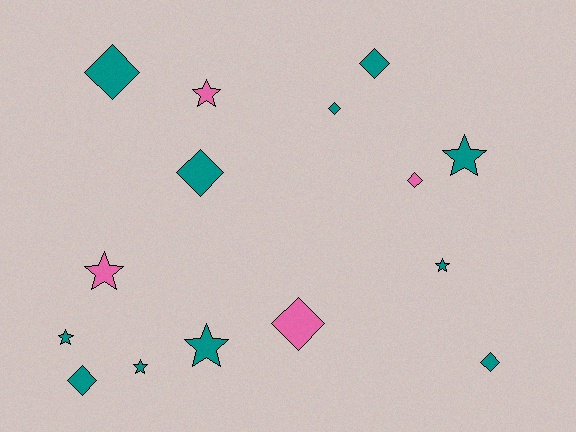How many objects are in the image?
There are 15 objects.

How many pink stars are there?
There are 2 pink stars.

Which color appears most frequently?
Teal, with 11 objects.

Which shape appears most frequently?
Diamond, with 8 objects.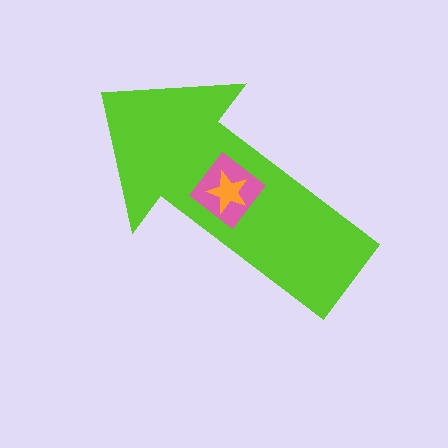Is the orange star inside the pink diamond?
Yes.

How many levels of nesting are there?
3.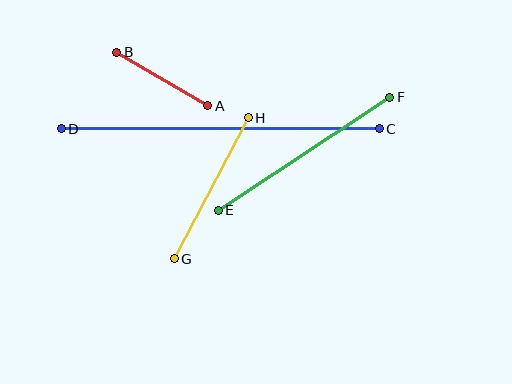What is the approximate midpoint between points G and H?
The midpoint is at approximately (211, 188) pixels.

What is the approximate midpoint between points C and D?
The midpoint is at approximately (220, 129) pixels.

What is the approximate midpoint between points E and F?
The midpoint is at approximately (304, 154) pixels.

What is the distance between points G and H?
The distance is approximately 159 pixels.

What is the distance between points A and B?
The distance is approximately 106 pixels.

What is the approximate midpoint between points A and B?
The midpoint is at approximately (162, 79) pixels.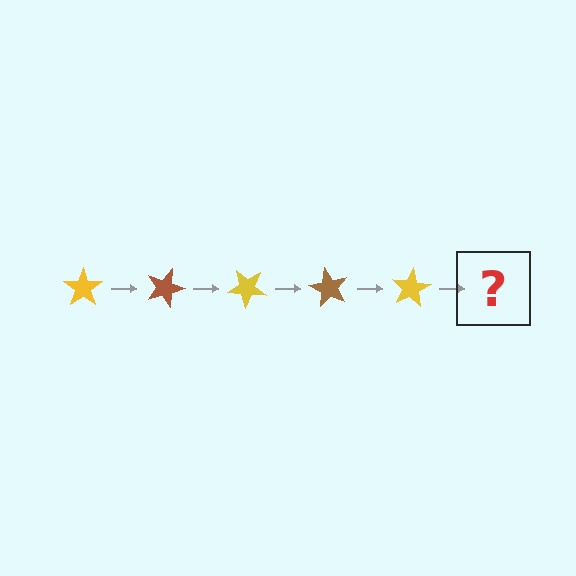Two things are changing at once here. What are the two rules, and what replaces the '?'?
The two rules are that it rotates 20 degrees each step and the color cycles through yellow and brown. The '?' should be a brown star, rotated 100 degrees from the start.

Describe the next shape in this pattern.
It should be a brown star, rotated 100 degrees from the start.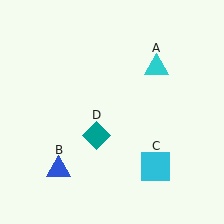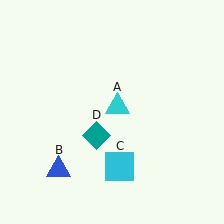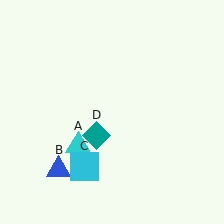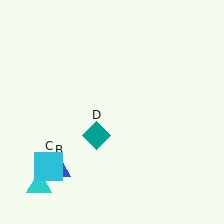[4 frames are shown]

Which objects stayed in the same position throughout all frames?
Blue triangle (object B) and teal diamond (object D) remained stationary.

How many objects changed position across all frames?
2 objects changed position: cyan triangle (object A), cyan square (object C).